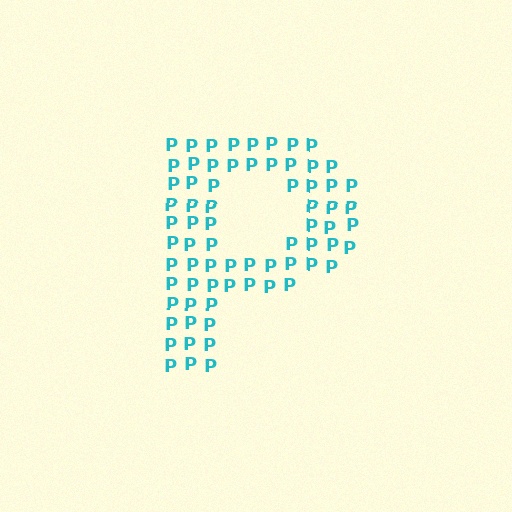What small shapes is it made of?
It is made of small letter P's.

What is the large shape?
The large shape is the letter P.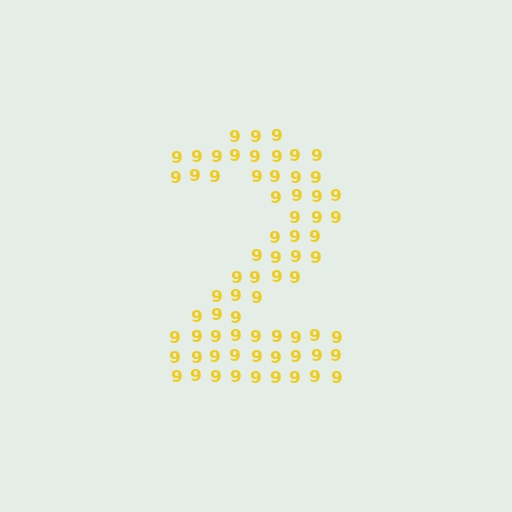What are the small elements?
The small elements are digit 9's.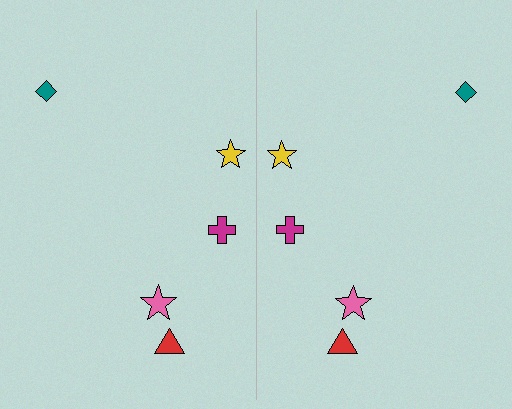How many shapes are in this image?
There are 10 shapes in this image.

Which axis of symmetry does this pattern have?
The pattern has a vertical axis of symmetry running through the center of the image.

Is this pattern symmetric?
Yes, this pattern has bilateral (reflection) symmetry.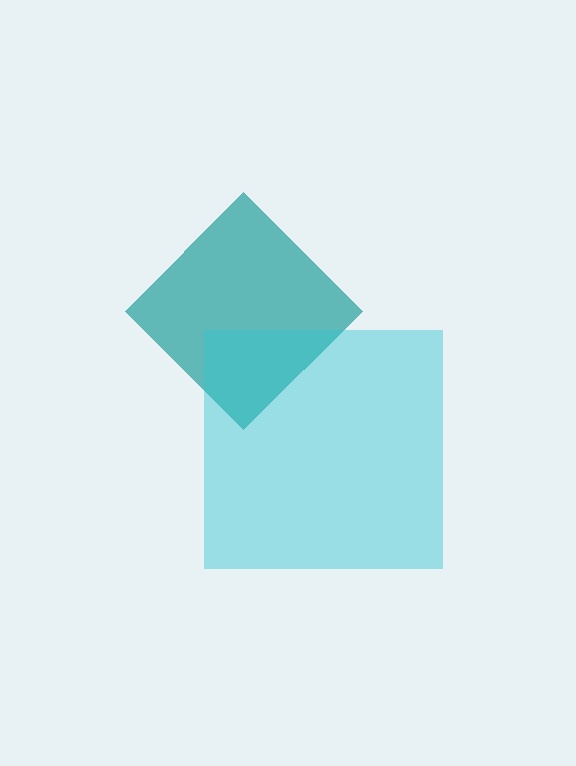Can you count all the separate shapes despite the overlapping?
Yes, there are 2 separate shapes.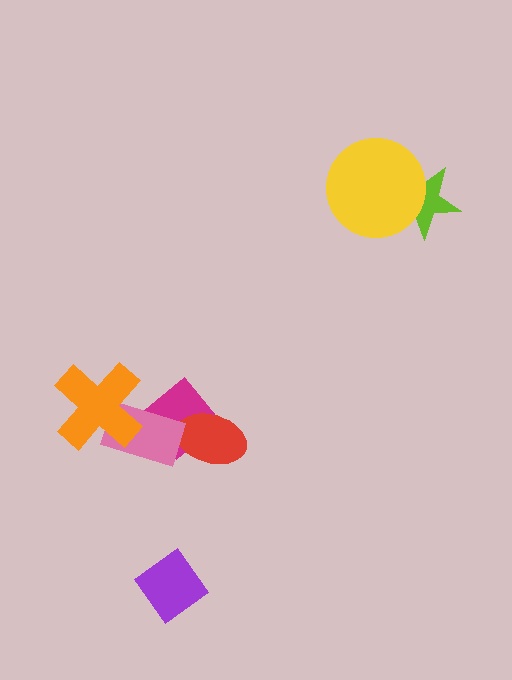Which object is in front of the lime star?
The yellow circle is in front of the lime star.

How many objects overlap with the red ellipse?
1 object overlaps with the red ellipse.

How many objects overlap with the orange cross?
1 object overlaps with the orange cross.